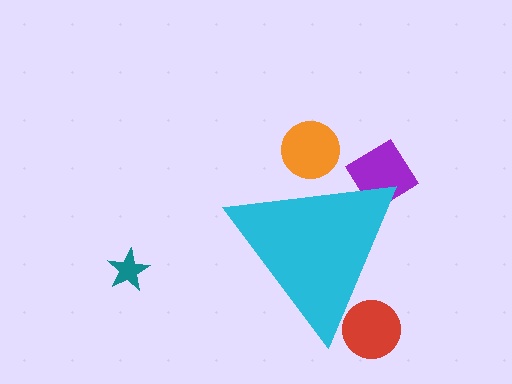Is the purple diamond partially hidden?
Yes, the purple diamond is partially hidden behind the cyan triangle.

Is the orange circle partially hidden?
Yes, the orange circle is partially hidden behind the cyan triangle.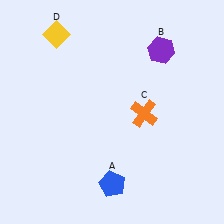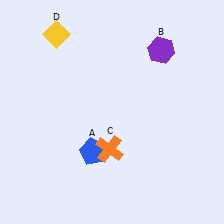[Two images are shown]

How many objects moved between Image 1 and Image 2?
2 objects moved between the two images.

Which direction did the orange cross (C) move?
The orange cross (C) moved down.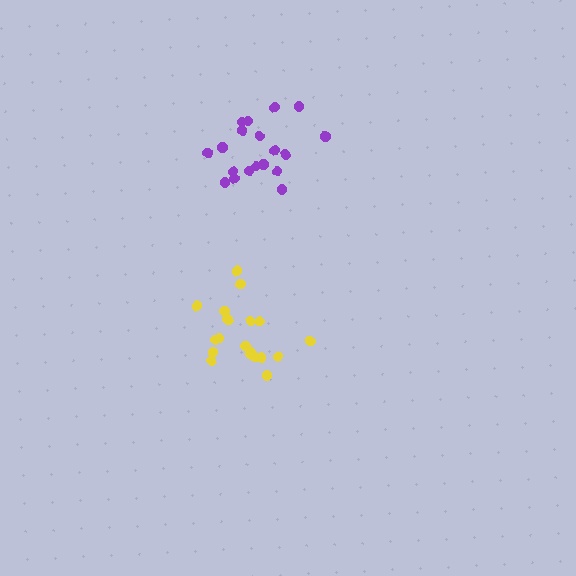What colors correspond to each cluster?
The clusters are colored: purple, yellow.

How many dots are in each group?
Group 1: 19 dots, Group 2: 19 dots (38 total).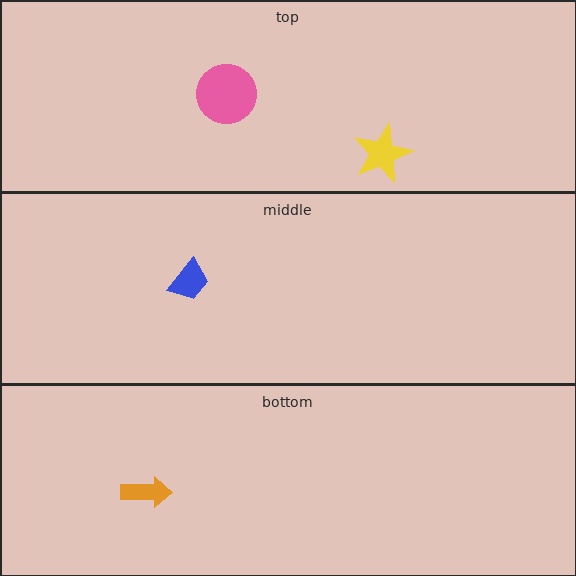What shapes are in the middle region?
The blue trapezoid.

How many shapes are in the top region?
2.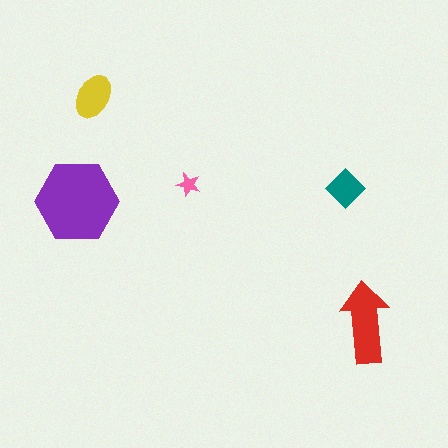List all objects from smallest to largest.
The pink star, the teal diamond, the yellow ellipse, the red arrow, the purple hexagon.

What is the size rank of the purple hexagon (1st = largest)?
1st.